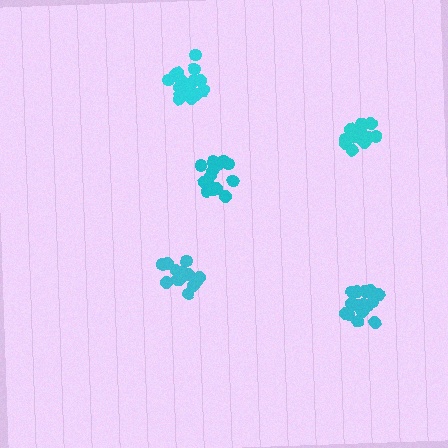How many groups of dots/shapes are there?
There are 5 groups.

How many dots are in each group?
Group 1: 14 dots, Group 2: 14 dots, Group 3: 18 dots, Group 4: 16 dots, Group 5: 19 dots (81 total).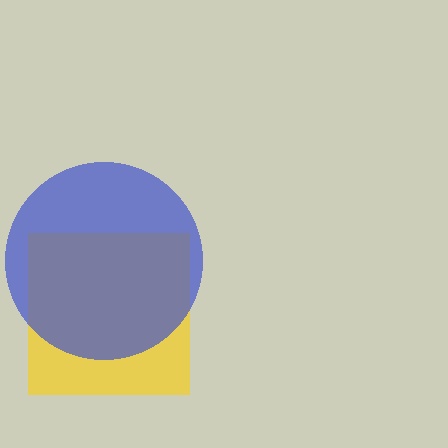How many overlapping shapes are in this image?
There are 2 overlapping shapes in the image.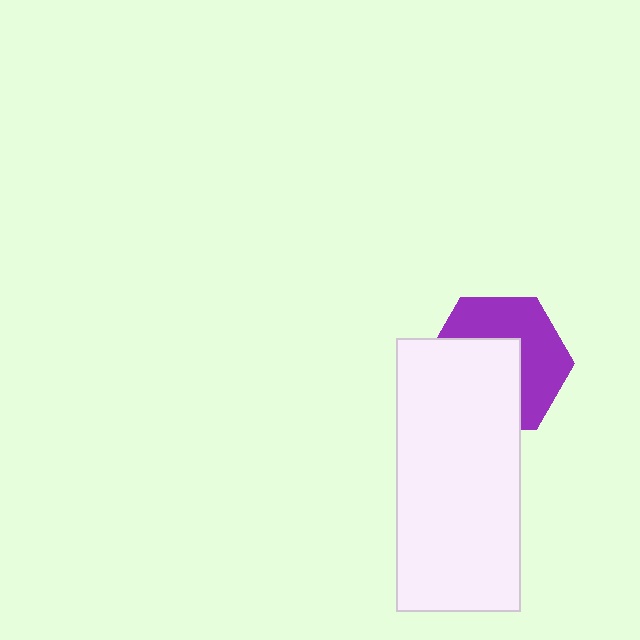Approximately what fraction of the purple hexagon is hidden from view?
Roughly 51% of the purple hexagon is hidden behind the white rectangle.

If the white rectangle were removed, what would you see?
You would see the complete purple hexagon.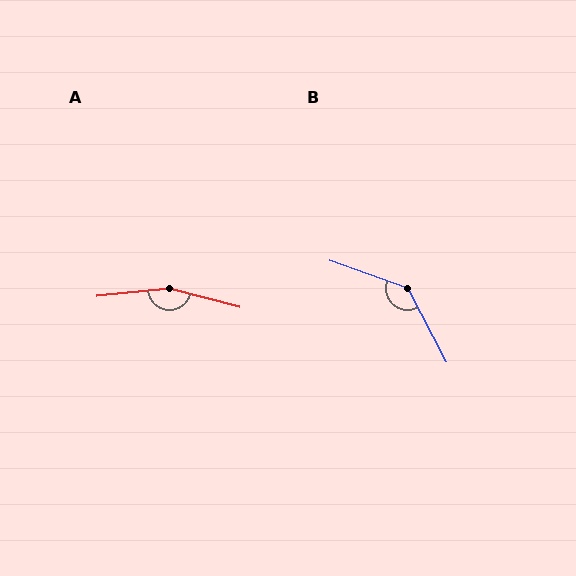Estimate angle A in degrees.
Approximately 159 degrees.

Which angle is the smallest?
B, at approximately 137 degrees.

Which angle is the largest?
A, at approximately 159 degrees.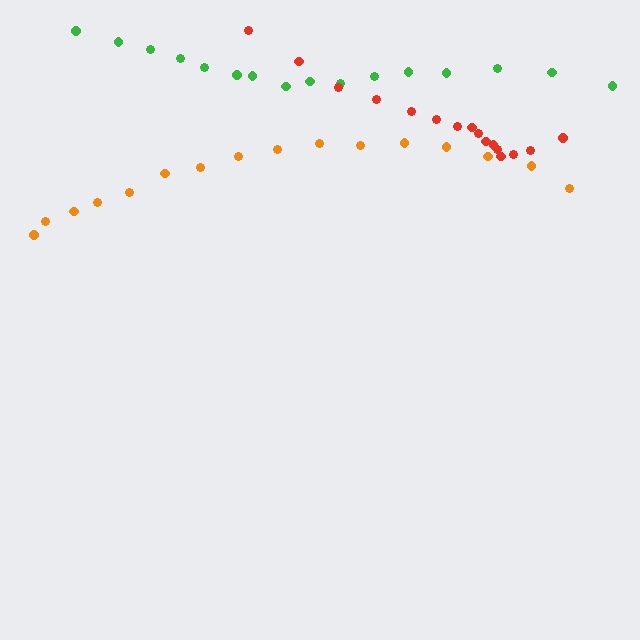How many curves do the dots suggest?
There are 3 distinct paths.